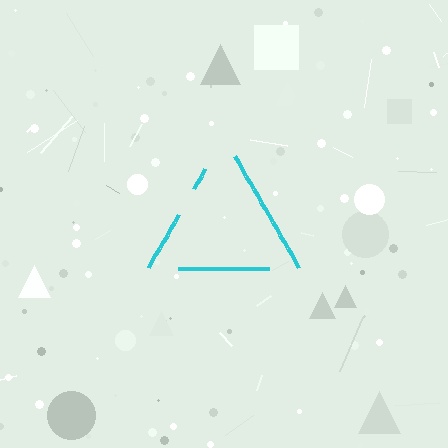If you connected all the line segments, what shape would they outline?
They would outline a triangle.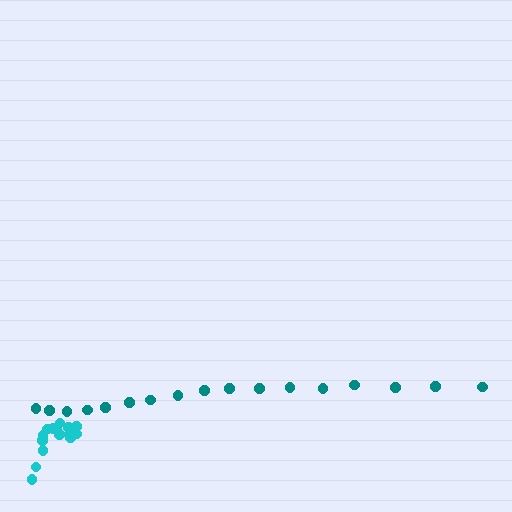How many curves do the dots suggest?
There are 2 distinct paths.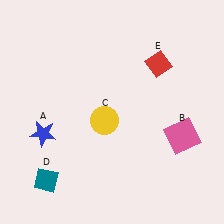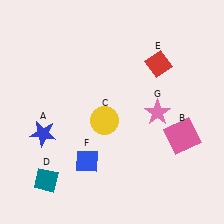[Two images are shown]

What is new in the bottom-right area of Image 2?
A pink star (G) was added in the bottom-right area of Image 2.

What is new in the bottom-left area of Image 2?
A blue diamond (F) was added in the bottom-left area of Image 2.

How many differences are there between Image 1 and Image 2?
There are 2 differences between the two images.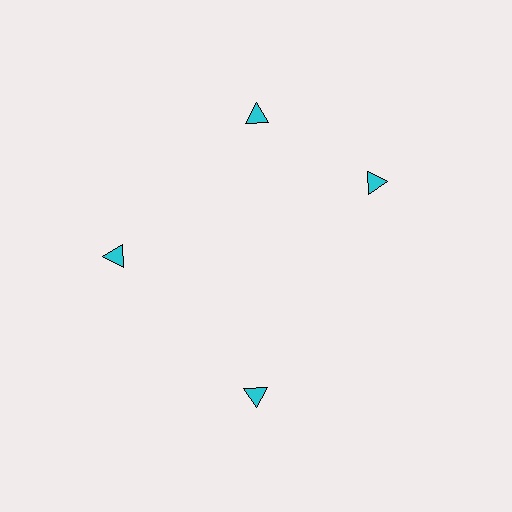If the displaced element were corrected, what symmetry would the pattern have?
It would have 4-fold rotational symmetry — the pattern would map onto itself every 90 degrees.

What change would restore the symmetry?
The symmetry would be restored by rotating it back into even spacing with its neighbors so that all 4 triangles sit at equal angles and equal distance from the center.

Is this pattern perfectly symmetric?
No. The 4 cyan triangles are arranged in a ring, but one element near the 3 o'clock position is rotated out of alignment along the ring, breaking the 4-fold rotational symmetry.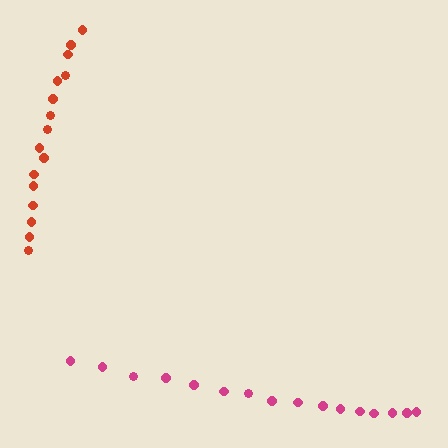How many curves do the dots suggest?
There are 2 distinct paths.